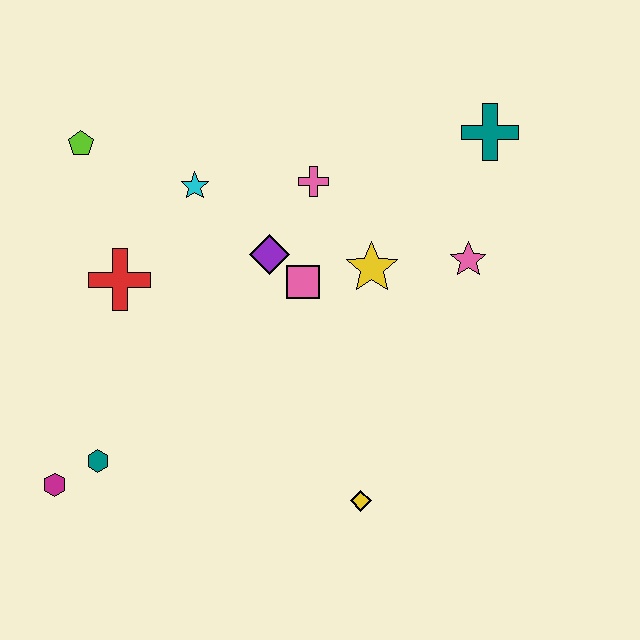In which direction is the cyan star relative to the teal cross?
The cyan star is to the left of the teal cross.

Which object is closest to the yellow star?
The pink square is closest to the yellow star.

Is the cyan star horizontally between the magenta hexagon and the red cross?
No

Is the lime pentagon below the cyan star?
No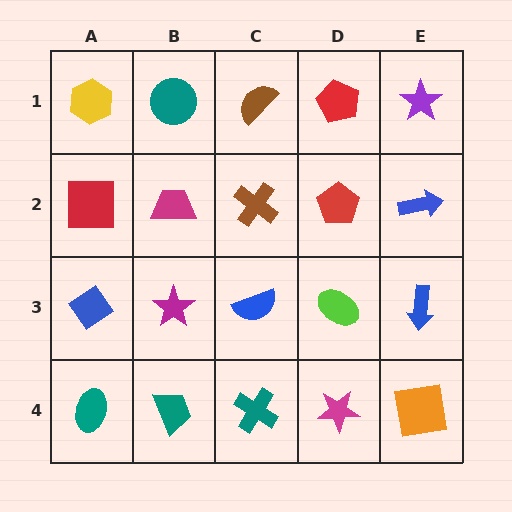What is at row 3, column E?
A blue arrow.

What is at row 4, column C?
A teal cross.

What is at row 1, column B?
A teal circle.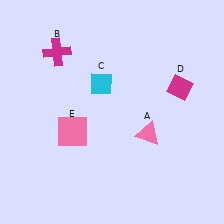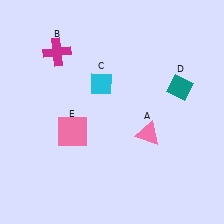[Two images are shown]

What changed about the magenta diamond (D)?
In Image 1, D is magenta. In Image 2, it changed to teal.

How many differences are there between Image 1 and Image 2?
There is 1 difference between the two images.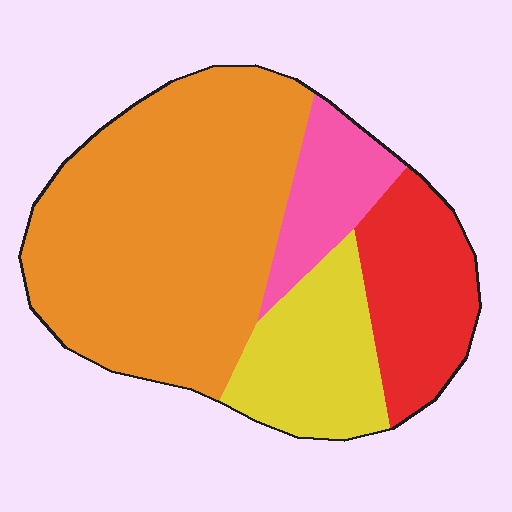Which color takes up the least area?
Pink, at roughly 10%.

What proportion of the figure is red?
Red takes up between a sixth and a third of the figure.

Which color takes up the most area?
Orange, at roughly 55%.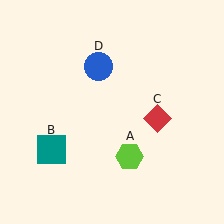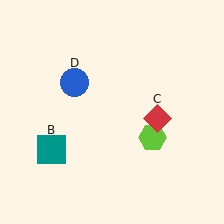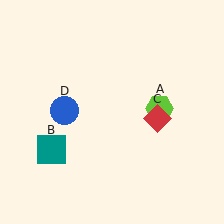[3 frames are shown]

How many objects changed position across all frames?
2 objects changed position: lime hexagon (object A), blue circle (object D).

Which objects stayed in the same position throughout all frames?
Teal square (object B) and red diamond (object C) remained stationary.